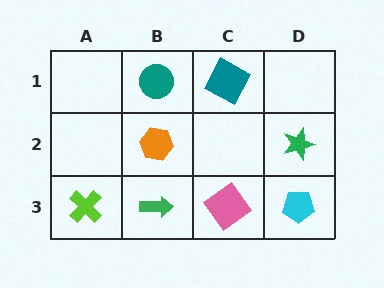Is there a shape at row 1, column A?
No, that cell is empty.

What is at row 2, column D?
A green star.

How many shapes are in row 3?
4 shapes.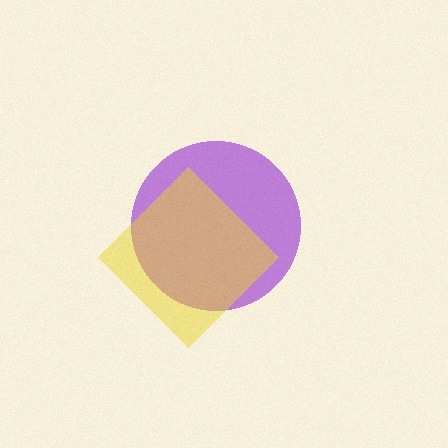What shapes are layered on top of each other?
The layered shapes are: a purple circle, a yellow diamond.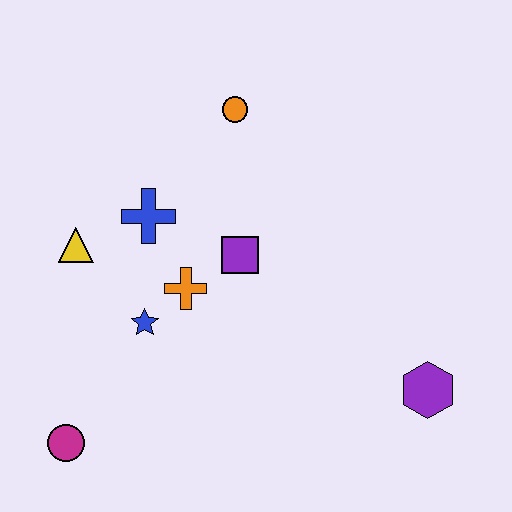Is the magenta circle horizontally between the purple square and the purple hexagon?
No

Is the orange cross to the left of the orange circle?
Yes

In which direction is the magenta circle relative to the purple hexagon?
The magenta circle is to the left of the purple hexagon.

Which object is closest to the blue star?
The orange cross is closest to the blue star.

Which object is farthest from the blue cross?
The purple hexagon is farthest from the blue cross.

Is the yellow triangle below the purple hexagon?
No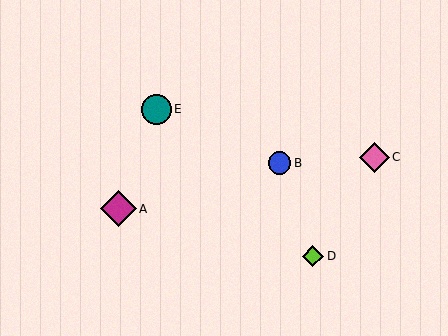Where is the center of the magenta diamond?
The center of the magenta diamond is at (118, 209).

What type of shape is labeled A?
Shape A is a magenta diamond.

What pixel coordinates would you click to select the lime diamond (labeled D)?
Click at (313, 256) to select the lime diamond D.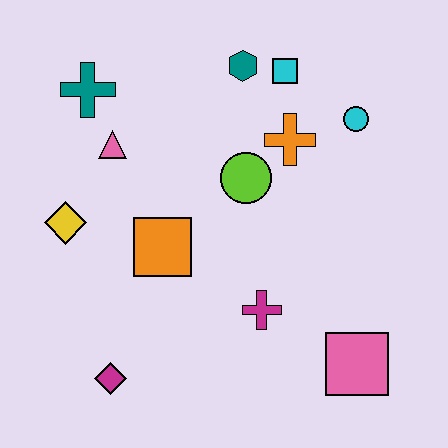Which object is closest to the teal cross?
The pink triangle is closest to the teal cross.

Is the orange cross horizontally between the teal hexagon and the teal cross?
No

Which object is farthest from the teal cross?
The pink square is farthest from the teal cross.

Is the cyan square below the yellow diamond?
No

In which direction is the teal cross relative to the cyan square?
The teal cross is to the left of the cyan square.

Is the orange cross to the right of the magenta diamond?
Yes